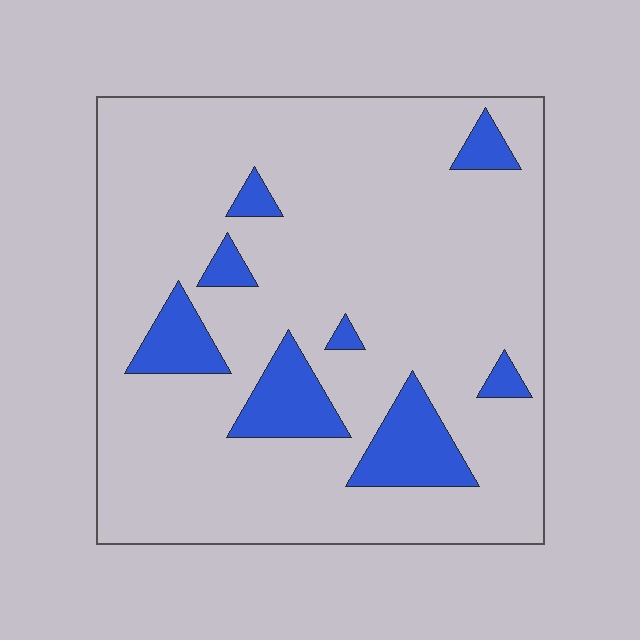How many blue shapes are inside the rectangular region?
8.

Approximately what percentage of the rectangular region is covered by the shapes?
Approximately 15%.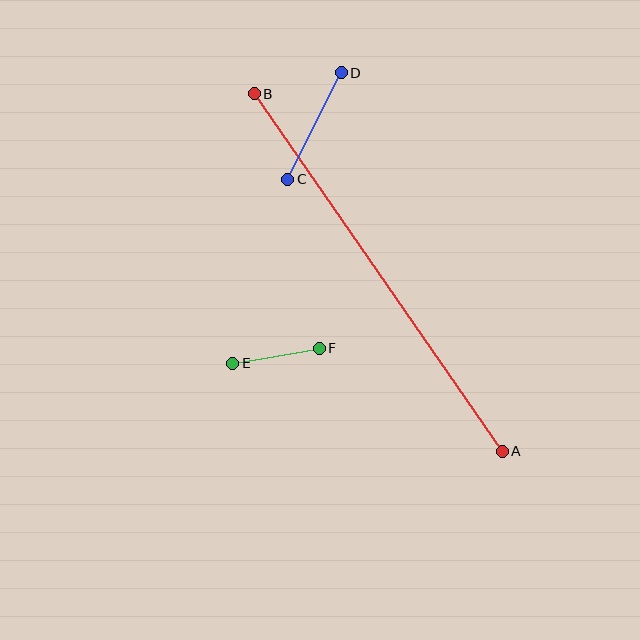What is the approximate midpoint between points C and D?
The midpoint is at approximately (314, 126) pixels.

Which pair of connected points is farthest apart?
Points A and B are farthest apart.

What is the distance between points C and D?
The distance is approximately 119 pixels.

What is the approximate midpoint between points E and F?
The midpoint is at approximately (276, 356) pixels.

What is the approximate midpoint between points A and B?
The midpoint is at approximately (378, 272) pixels.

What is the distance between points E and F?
The distance is approximately 88 pixels.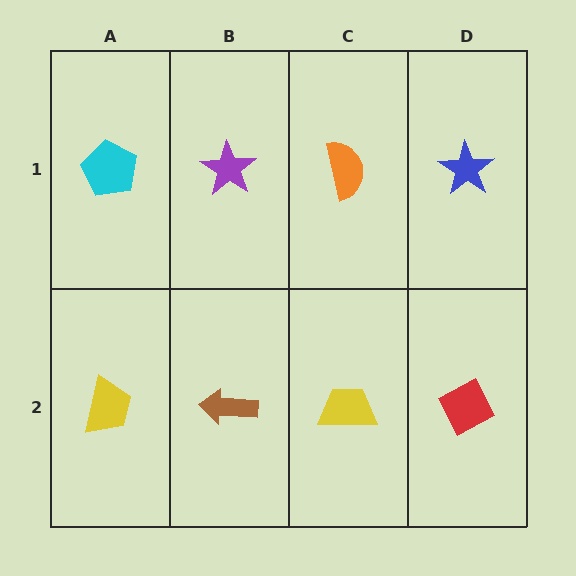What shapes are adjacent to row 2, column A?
A cyan pentagon (row 1, column A), a brown arrow (row 2, column B).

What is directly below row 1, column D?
A red diamond.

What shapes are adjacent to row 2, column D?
A blue star (row 1, column D), a yellow trapezoid (row 2, column C).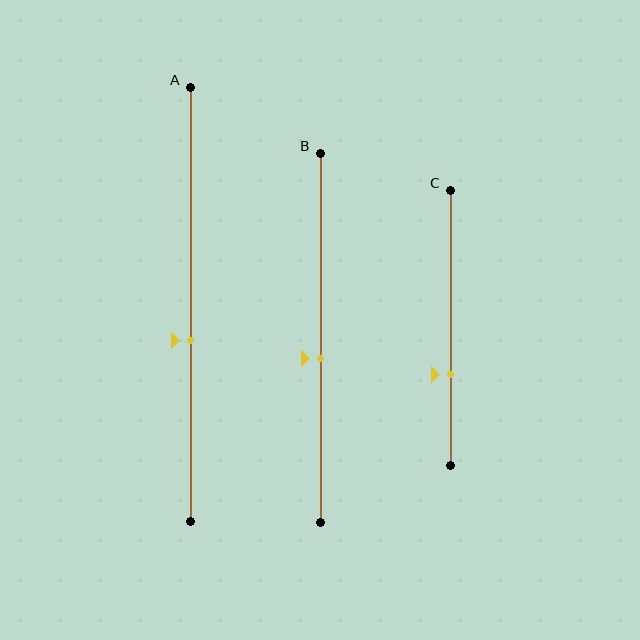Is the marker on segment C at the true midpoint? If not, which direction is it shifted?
No, the marker on segment C is shifted downward by about 17% of the segment length.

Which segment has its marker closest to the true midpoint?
Segment B has its marker closest to the true midpoint.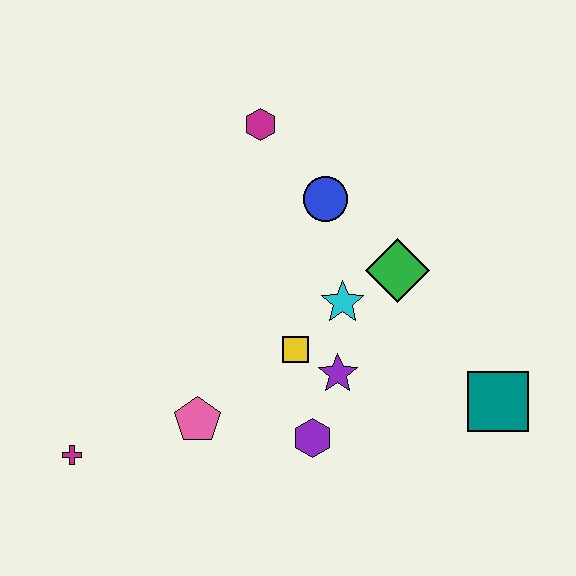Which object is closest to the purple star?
The yellow square is closest to the purple star.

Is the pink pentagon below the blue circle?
Yes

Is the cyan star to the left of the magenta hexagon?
No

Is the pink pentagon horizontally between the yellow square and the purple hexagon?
No